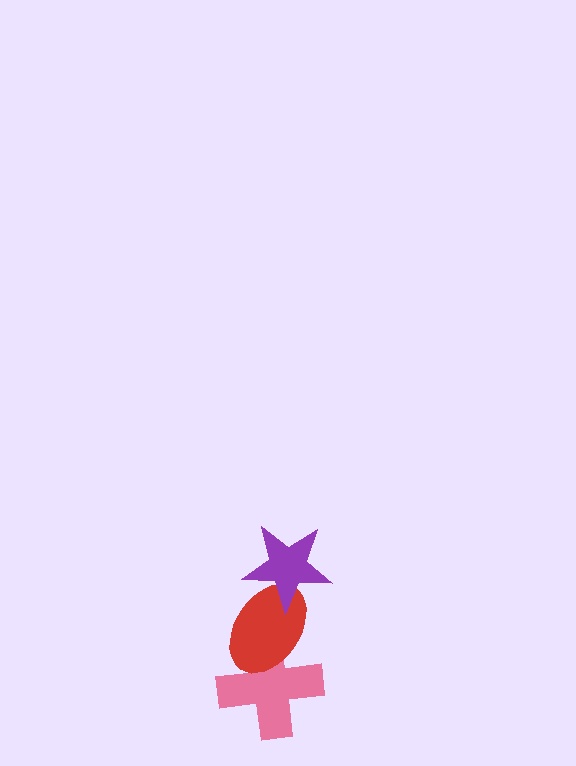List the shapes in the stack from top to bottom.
From top to bottom: the purple star, the red ellipse, the pink cross.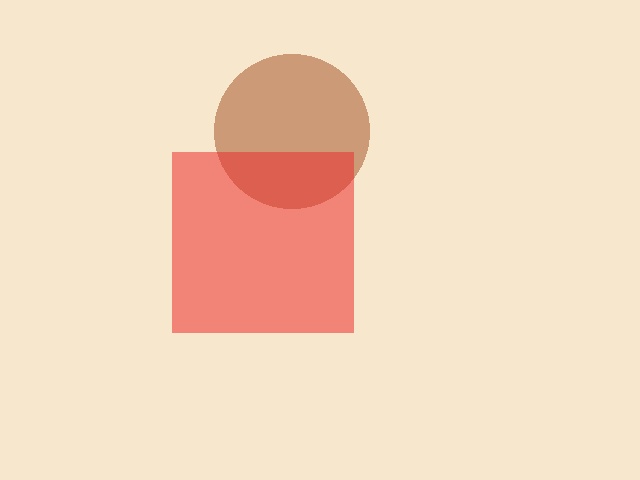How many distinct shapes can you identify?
There are 2 distinct shapes: a brown circle, a red square.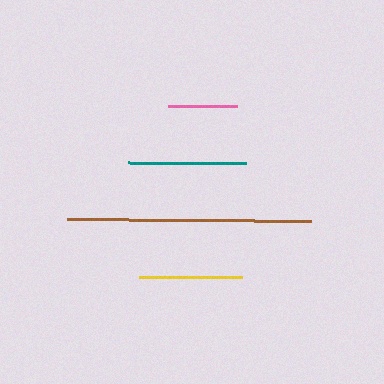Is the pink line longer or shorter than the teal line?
The teal line is longer than the pink line.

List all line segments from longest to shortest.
From longest to shortest: brown, teal, yellow, pink.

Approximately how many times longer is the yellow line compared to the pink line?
The yellow line is approximately 1.5 times the length of the pink line.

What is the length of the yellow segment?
The yellow segment is approximately 103 pixels long.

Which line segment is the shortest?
The pink line is the shortest at approximately 69 pixels.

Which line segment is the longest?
The brown line is the longest at approximately 244 pixels.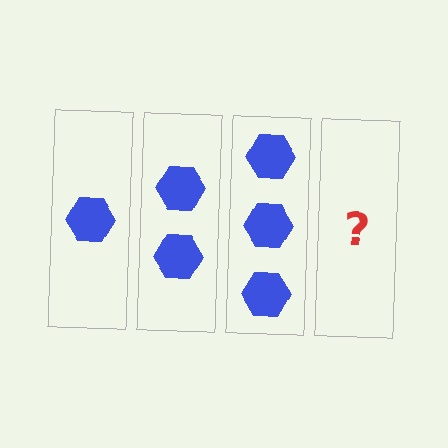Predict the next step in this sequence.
The next step is 4 hexagons.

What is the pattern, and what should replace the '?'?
The pattern is that each step adds one more hexagon. The '?' should be 4 hexagons.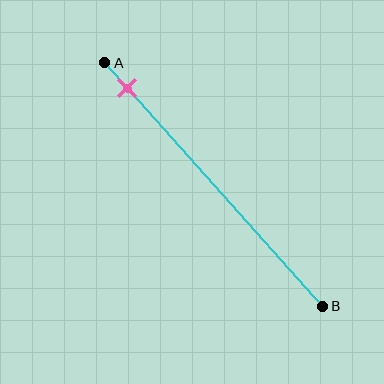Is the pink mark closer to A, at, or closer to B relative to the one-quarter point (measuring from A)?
The pink mark is closer to point A than the one-quarter point of segment AB.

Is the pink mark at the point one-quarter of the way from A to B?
No, the mark is at about 10% from A, not at the 25% one-quarter point.